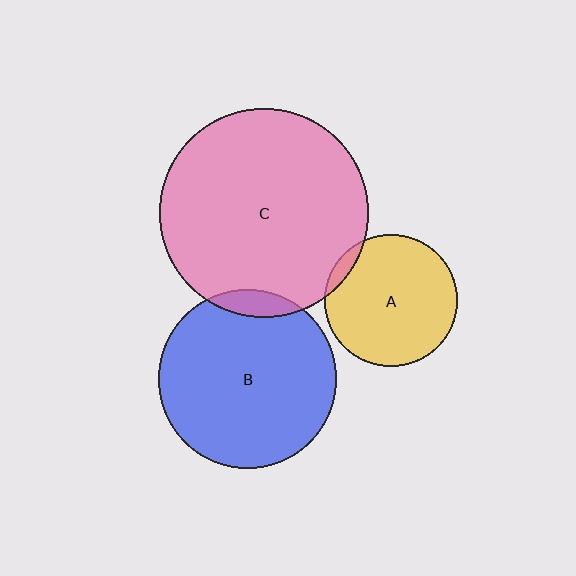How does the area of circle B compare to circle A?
Approximately 1.8 times.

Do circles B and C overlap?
Yes.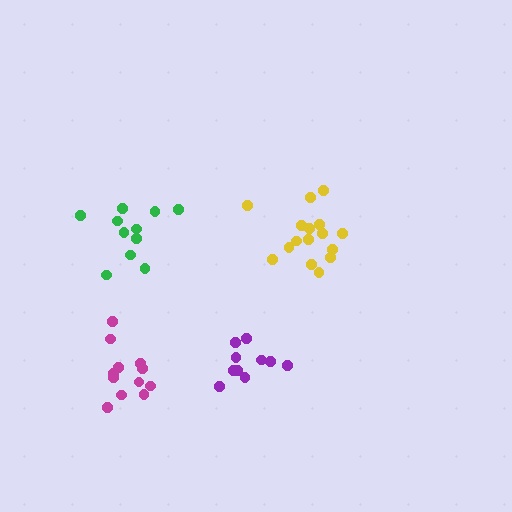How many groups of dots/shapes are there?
There are 4 groups.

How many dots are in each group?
Group 1: 11 dots, Group 2: 16 dots, Group 3: 10 dots, Group 4: 12 dots (49 total).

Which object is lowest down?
The magenta cluster is bottommost.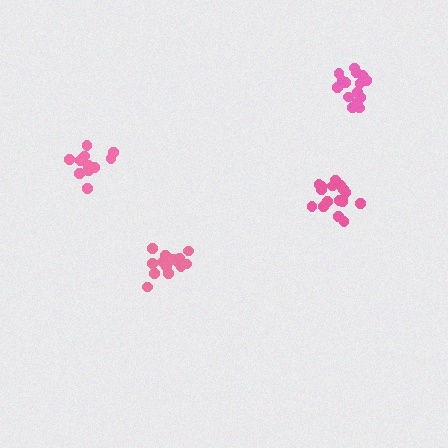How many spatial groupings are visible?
There are 4 spatial groupings.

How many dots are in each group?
Group 1: 16 dots, Group 2: 11 dots, Group 3: 17 dots, Group 4: 15 dots (59 total).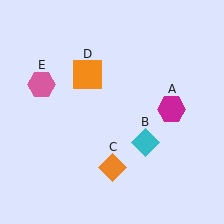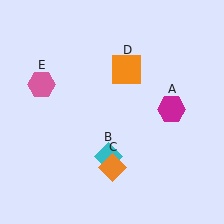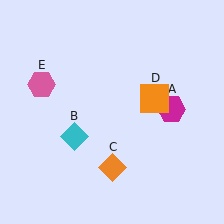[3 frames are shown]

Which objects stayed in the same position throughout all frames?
Magenta hexagon (object A) and orange diamond (object C) and pink hexagon (object E) remained stationary.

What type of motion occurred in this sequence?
The cyan diamond (object B), orange square (object D) rotated clockwise around the center of the scene.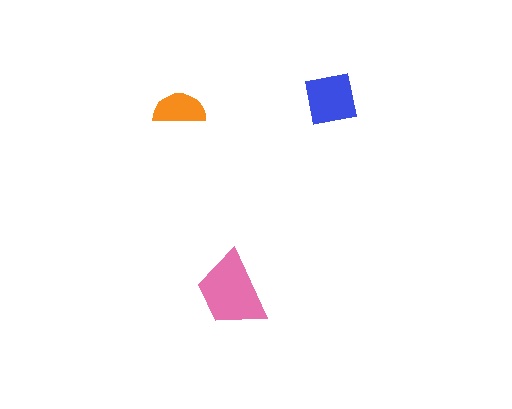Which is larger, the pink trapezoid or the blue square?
The pink trapezoid.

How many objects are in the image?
There are 3 objects in the image.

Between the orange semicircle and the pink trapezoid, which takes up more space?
The pink trapezoid.